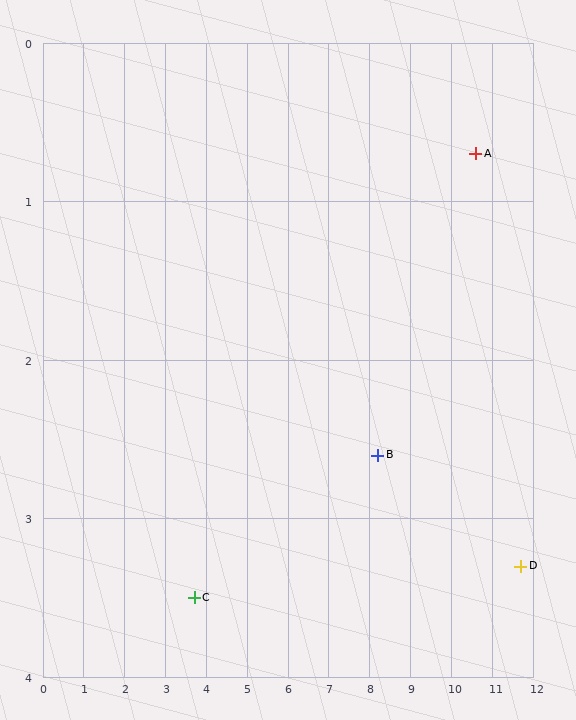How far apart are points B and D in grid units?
Points B and D are about 3.6 grid units apart.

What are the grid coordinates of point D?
Point D is at approximately (11.7, 3.3).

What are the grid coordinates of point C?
Point C is at approximately (3.7, 3.5).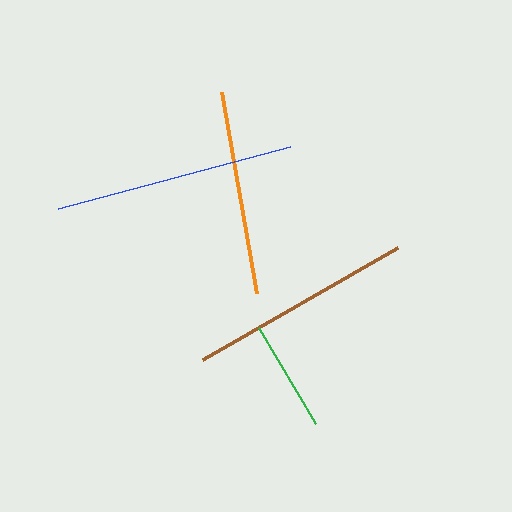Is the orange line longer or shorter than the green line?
The orange line is longer than the green line.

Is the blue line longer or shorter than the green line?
The blue line is longer than the green line.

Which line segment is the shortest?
The green line is the shortest at approximately 112 pixels.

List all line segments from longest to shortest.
From longest to shortest: blue, brown, orange, green.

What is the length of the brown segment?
The brown segment is approximately 225 pixels long.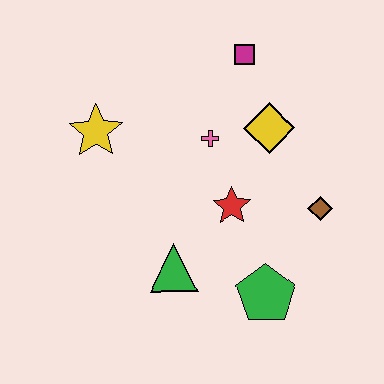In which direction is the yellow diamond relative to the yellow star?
The yellow diamond is to the right of the yellow star.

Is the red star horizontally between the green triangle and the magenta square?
Yes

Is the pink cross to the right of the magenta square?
No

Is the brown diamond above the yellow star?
No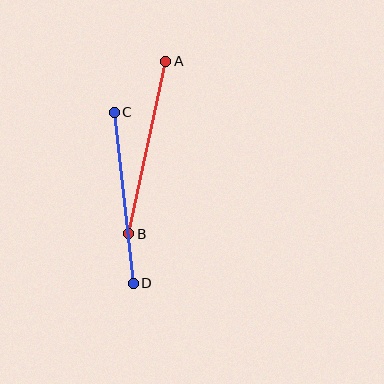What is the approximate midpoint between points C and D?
The midpoint is at approximately (124, 198) pixels.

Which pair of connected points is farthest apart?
Points A and B are farthest apart.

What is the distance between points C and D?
The distance is approximately 172 pixels.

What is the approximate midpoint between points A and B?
The midpoint is at approximately (147, 147) pixels.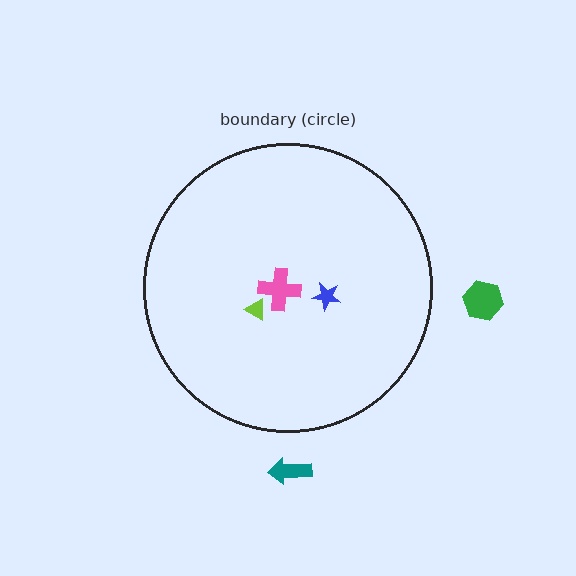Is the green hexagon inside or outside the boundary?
Outside.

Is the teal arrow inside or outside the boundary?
Outside.